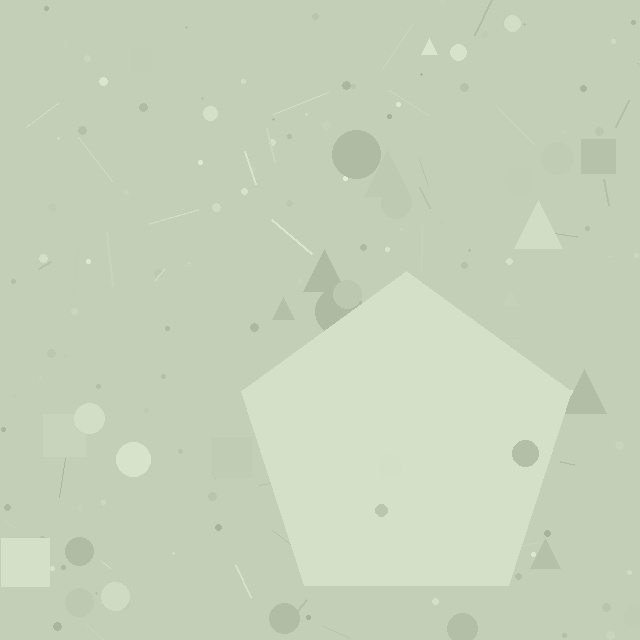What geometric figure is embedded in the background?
A pentagon is embedded in the background.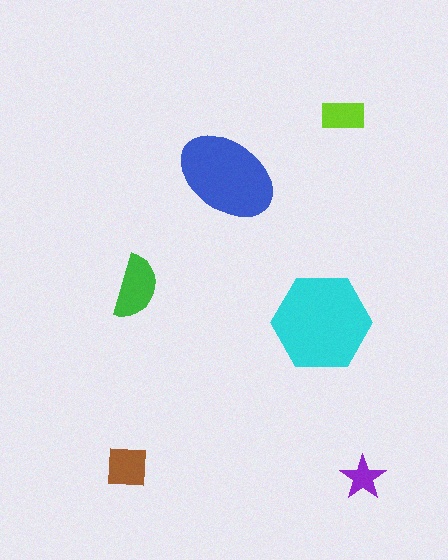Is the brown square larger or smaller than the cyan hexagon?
Smaller.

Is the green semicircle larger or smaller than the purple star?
Larger.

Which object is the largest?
The cyan hexagon.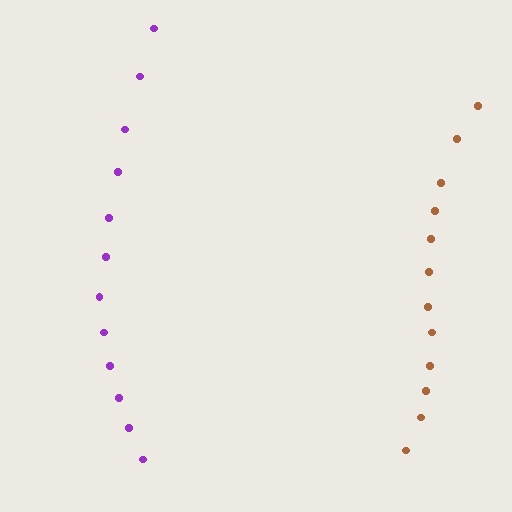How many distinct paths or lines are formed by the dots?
There are 2 distinct paths.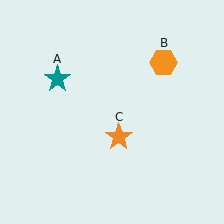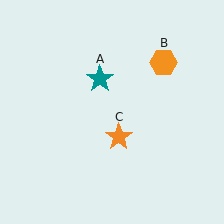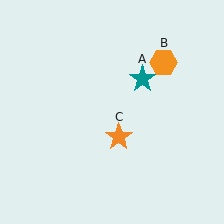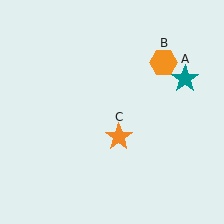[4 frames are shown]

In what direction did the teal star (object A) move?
The teal star (object A) moved right.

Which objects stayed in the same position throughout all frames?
Orange hexagon (object B) and orange star (object C) remained stationary.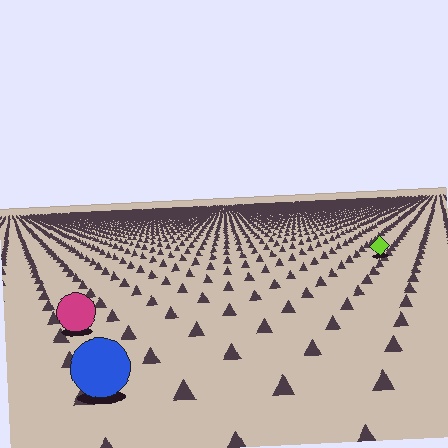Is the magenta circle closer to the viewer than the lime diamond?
Yes. The magenta circle is closer — you can tell from the texture gradient: the ground texture is coarser near it.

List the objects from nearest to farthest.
From nearest to farthest: the blue circle, the magenta circle, the lime diamond.